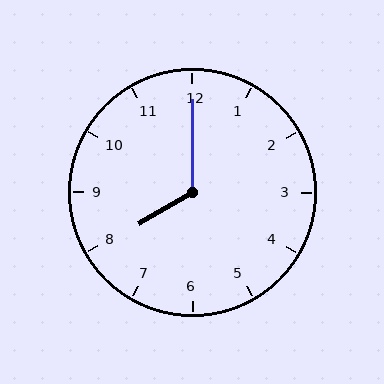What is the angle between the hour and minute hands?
Approximately 120 degrees.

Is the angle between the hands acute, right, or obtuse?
It is obtuse.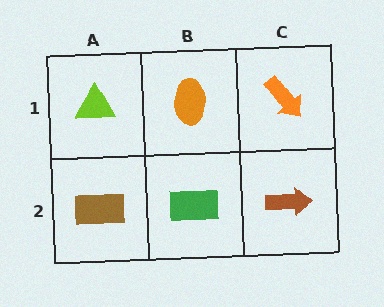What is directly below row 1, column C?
A brown arrow.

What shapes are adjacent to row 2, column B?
An orange ellipse (row 1, column B), a brown rectangle (row 2, column A), a brown arrow (row 2, column C).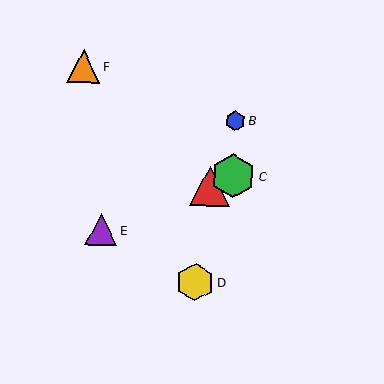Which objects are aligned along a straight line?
Objects A, C, E are aligned along a straight line.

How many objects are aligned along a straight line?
3 objects (A, C, E) are aligned along a straight line.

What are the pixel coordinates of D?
Object D is at (195, 282).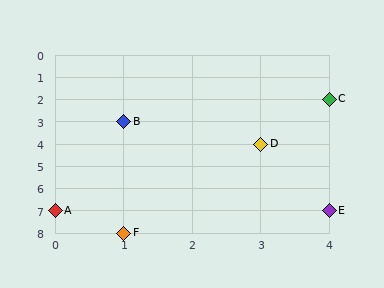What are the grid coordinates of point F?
Point F is at grid coordinates (1, 8).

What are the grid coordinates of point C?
Point C is at grid coordinates (4, 2).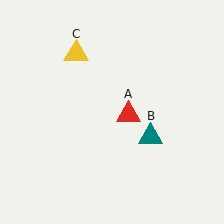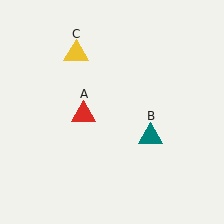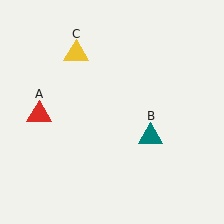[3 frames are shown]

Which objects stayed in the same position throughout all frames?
Teal triangle (object B) and yellow triangle (object C) remained stationary.